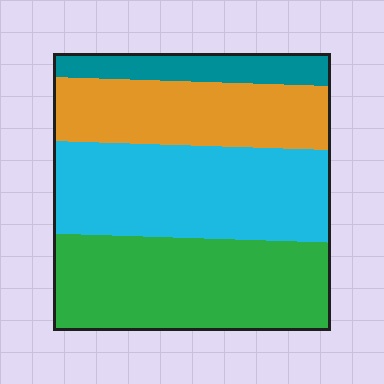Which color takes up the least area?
Teal, at roughly 10%.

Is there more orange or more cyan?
Cyan.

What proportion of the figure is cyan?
Cyan takes up about one third (1/3) of the figure.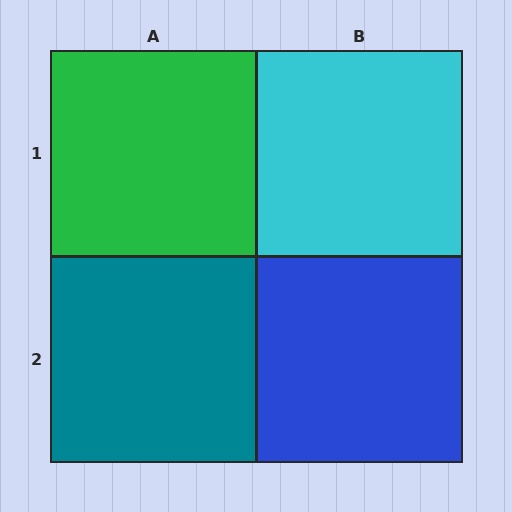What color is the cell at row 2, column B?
Blue.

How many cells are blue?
1 cell is blue.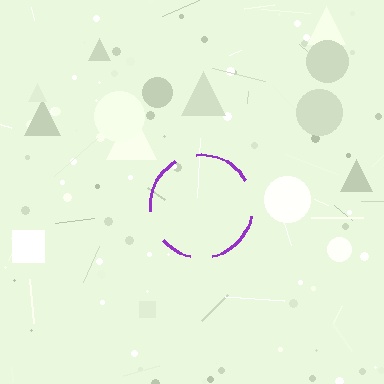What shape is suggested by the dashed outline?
The dashed outline suggests a circle.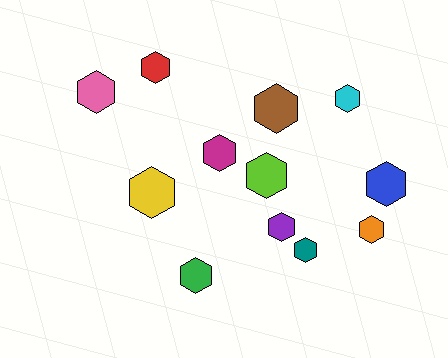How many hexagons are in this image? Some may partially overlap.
There are 12 hexagons.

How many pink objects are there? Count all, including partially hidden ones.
There is 1 pink object.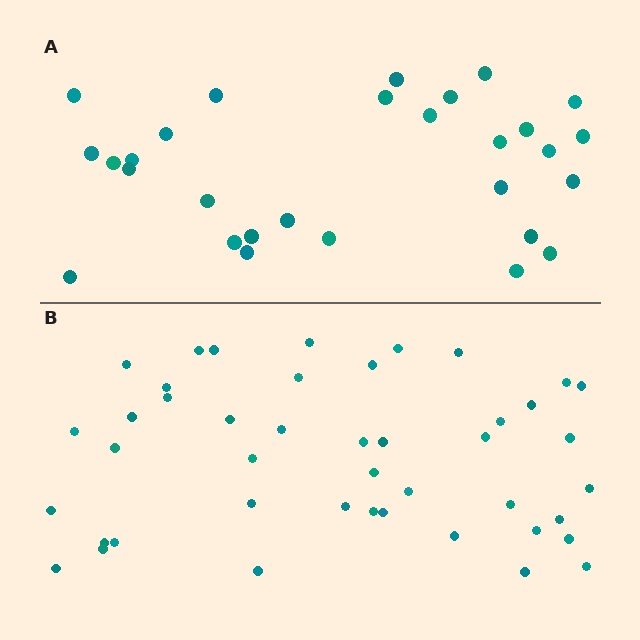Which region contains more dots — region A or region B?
Region B (the bottom region) has more dots.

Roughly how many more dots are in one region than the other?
Region B has approximately 15 more dots than region A.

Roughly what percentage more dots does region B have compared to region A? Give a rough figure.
About 50% more.